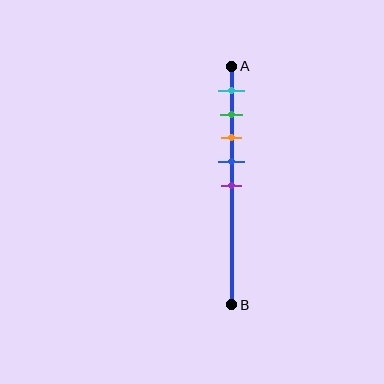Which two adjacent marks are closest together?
The green and orange marks are the closest adjacent pair.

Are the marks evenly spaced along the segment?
Yes, the marks are approximately evenly spaced.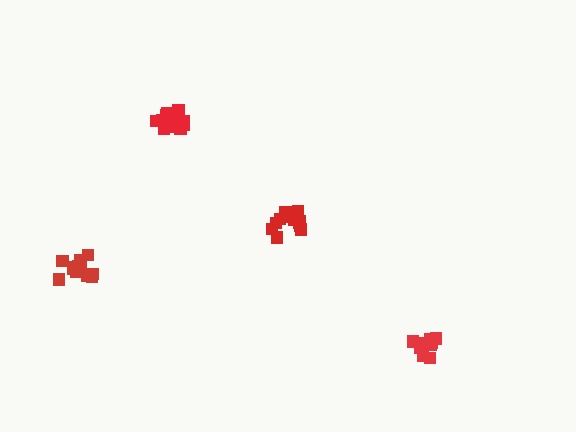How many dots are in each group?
Group 1: 13 dots, Group 2: 13 dots, Group 3: 10 dots, Group 4: 13 dots (49 total).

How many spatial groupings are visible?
There are 4 spatial groupings.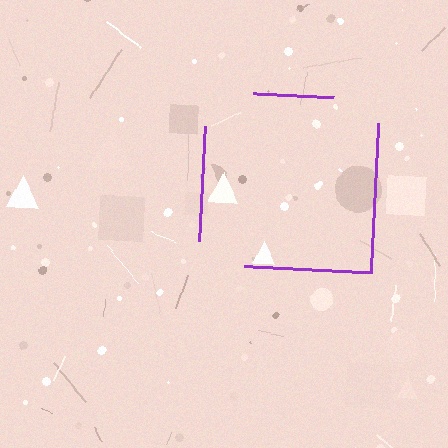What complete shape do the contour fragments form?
The contour fragments form a square.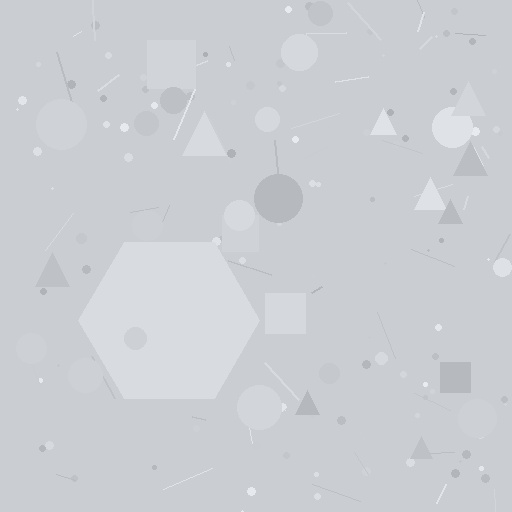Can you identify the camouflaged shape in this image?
The camouflaged shape is a hexagon.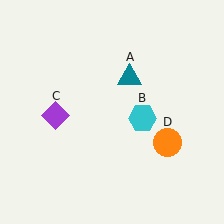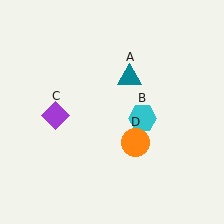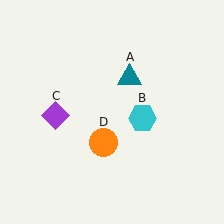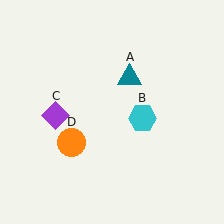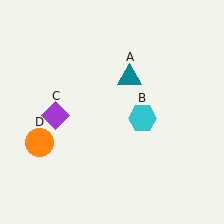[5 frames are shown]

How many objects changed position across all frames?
1 object changed position: orange circle (object D).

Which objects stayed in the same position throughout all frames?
Teal triangle (object A) and cyan hexagon (object B) and purple diamond (object C) remained stationary.